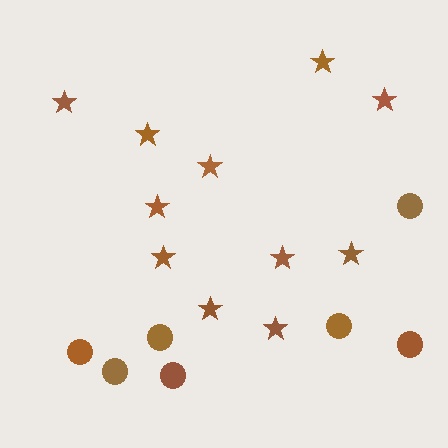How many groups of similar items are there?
There are 2 groups: one group of stars (11) and one group of circles (7).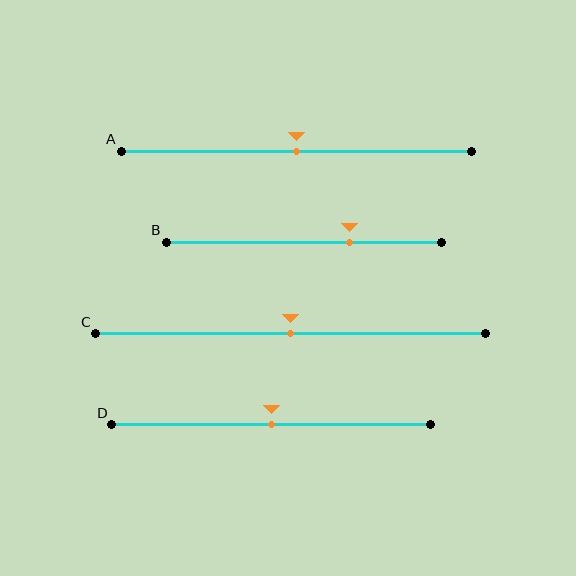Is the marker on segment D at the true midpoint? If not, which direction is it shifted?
Yes, the marker on segment D is at the true midpoint.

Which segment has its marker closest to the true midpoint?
Segment A has its marker closest to the true midpoint.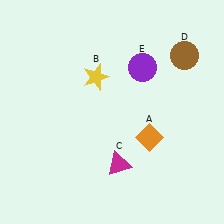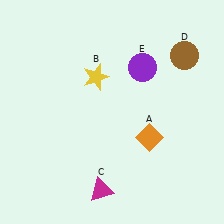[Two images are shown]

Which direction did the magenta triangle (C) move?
The magenta triangle (C) moved down.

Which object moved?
The magenta triangle (C) moved down.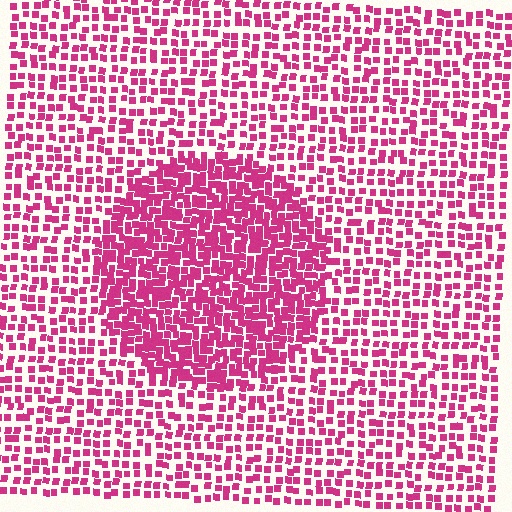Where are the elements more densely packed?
The elements are more densely packed inside the circle boundary.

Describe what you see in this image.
The image contains small magenta elements arranged at two different densities. A circle-shaped region is visible where the elements are more densely packed than the surrounding area.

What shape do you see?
I see a circle.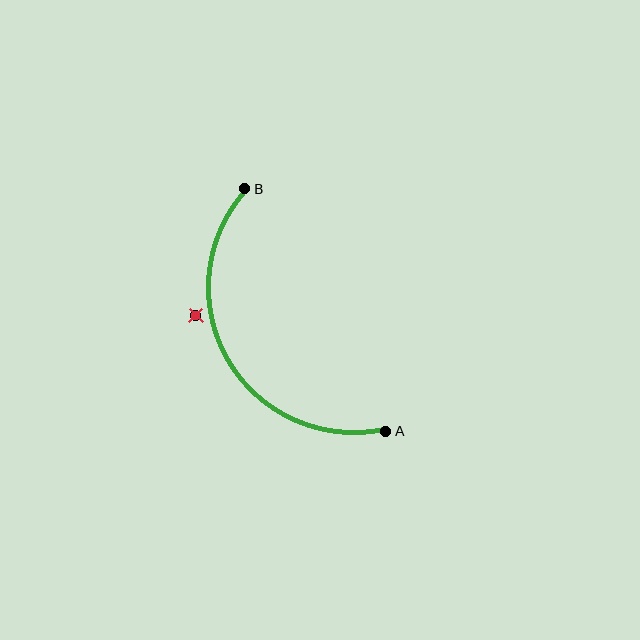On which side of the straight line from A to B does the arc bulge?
The arc bulges to the left of the straight line connecting A and B.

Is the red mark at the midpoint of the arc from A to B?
No — the red mark does not lie on the arc at all. It sits slightly outside the curve.